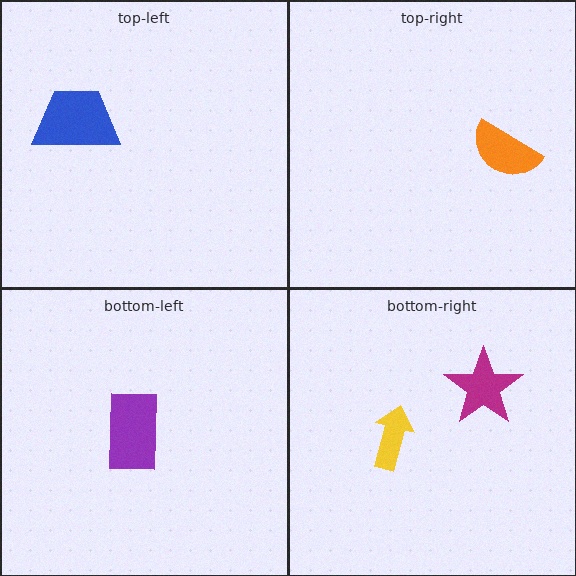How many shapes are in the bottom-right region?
2.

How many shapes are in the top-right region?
1.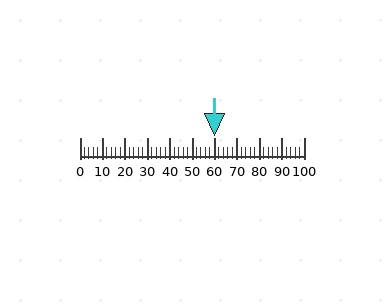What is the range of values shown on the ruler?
The ruler shows values from 0 to 100.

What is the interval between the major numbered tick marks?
The major tick marks are spaced 10 units apart.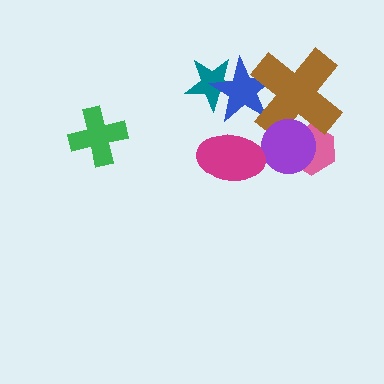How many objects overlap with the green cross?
0 objects overlap with the green cross.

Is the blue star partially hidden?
Yes, it is partially covered by another shape.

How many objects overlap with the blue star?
2 objects overlap with the blue star.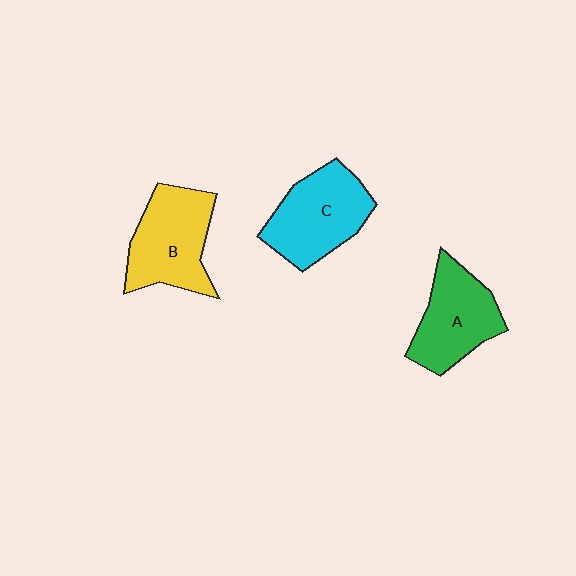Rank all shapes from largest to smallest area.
From largest to smallest: B (yellow), C (cyan), A (green).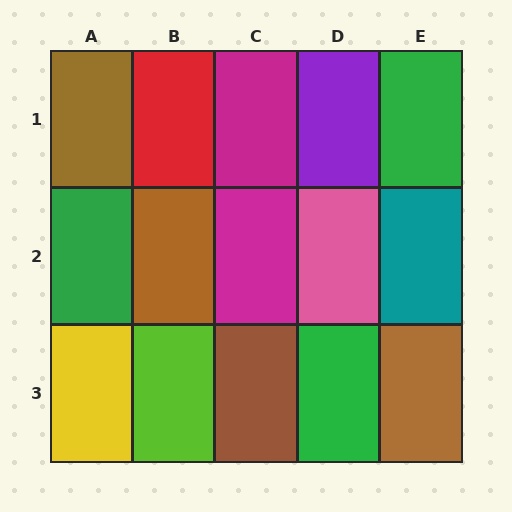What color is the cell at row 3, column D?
Green.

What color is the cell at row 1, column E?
Green.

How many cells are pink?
1 cell is pink.